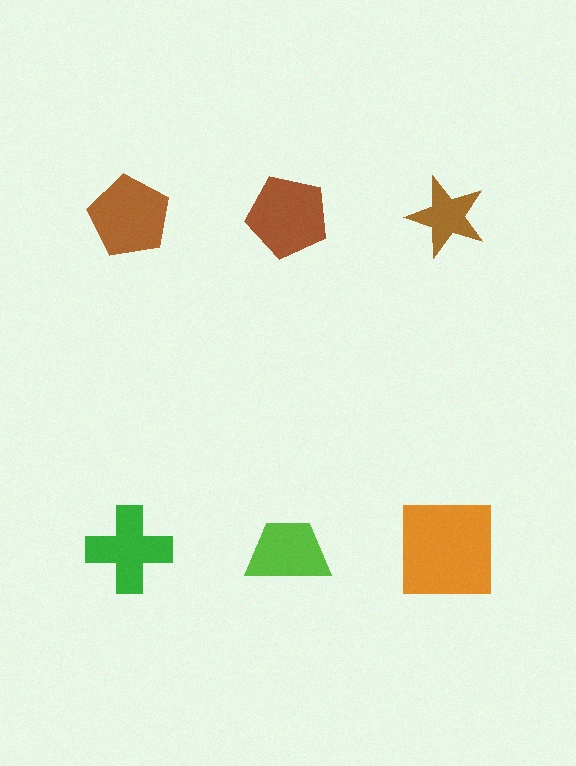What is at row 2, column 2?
A lime trapezoid.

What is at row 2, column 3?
An orange square.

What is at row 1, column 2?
A brown pentagon.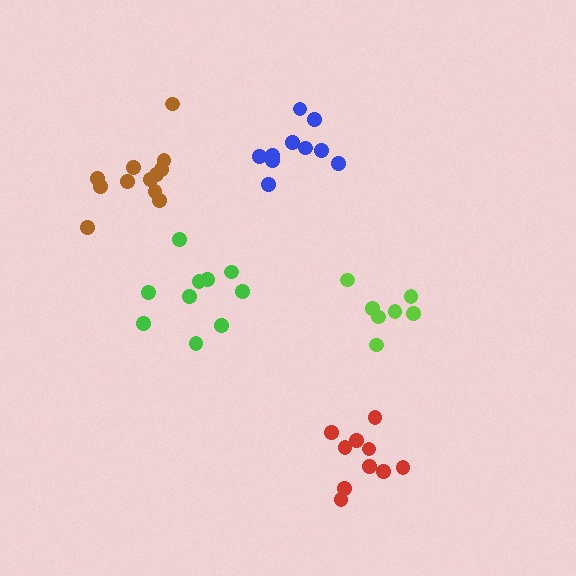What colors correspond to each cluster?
The clusters are colored: blue, brown, red, lime, green.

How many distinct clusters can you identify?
There are 5 distinct clusters.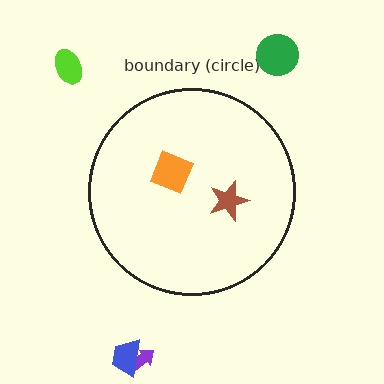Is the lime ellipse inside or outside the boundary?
Outside.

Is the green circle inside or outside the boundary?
Outside.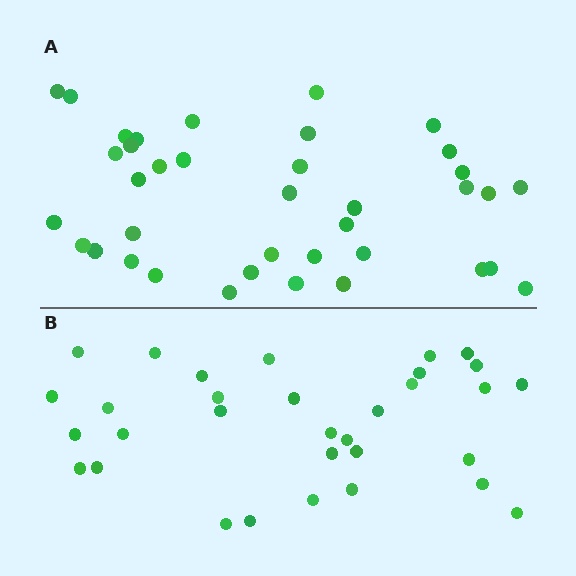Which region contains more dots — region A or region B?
Region A (the top region) has more dots.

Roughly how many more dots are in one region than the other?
Region A has about 6 more dots than region B.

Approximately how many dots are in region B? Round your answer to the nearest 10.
About 30 dots. (The exact count is 32, which rounds to 30.)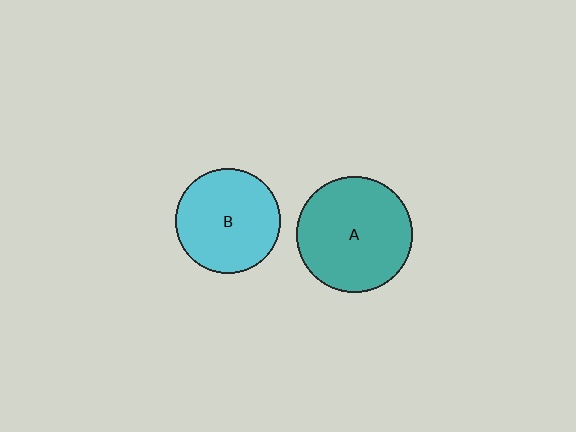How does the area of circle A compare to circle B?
Approximately 1.2 times.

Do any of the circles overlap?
No, none of the circles overlap.